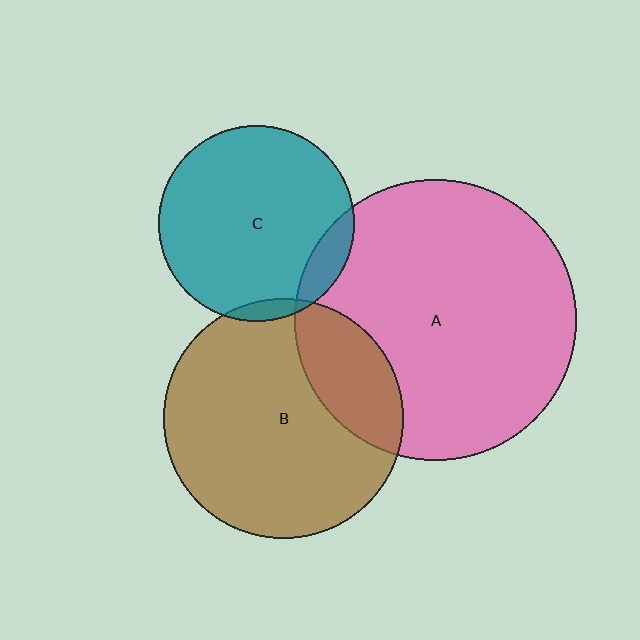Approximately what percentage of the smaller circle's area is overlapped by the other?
Approximately 10%.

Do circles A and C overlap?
Yes.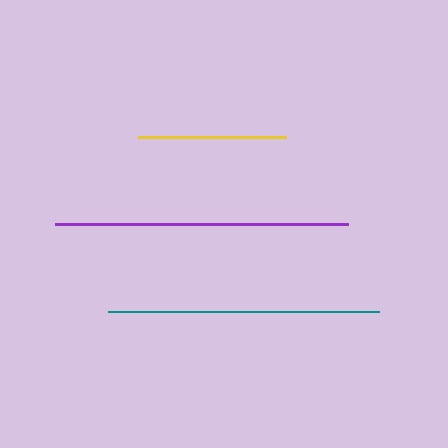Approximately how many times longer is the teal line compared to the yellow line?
The teal line is approximately 1.8 times the length of the yellow line.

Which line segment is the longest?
The purple line is the longest at approximately 293 pixels.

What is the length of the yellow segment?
The yellow segment is approximately 148 pixels long.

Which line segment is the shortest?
The yellow line is the shortest at approximately 148 pixels.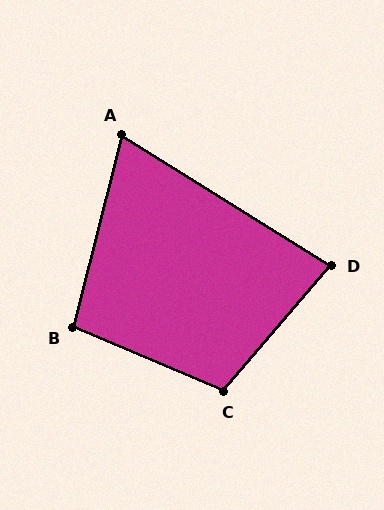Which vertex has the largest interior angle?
C, at approximately 108 degrees.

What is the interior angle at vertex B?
Approximately 99 degrees (obtuse).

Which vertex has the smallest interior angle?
A, at approximately 72 degrees.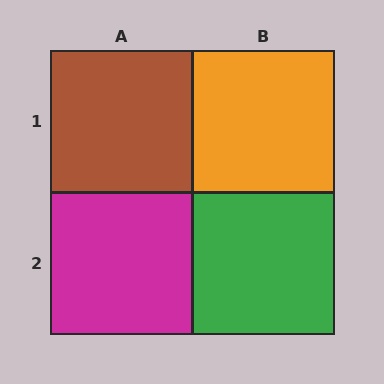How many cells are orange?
1 cell is orange.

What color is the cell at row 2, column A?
Magenta.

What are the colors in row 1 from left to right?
Brown, orange.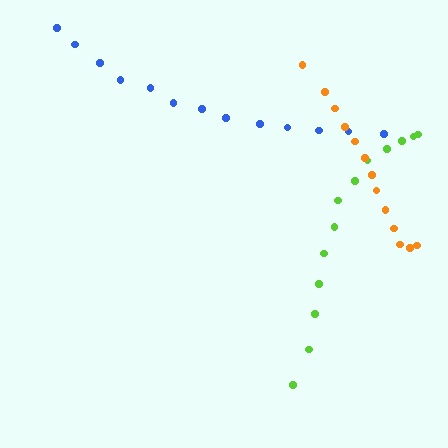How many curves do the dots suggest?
There are 3 distinct paths.